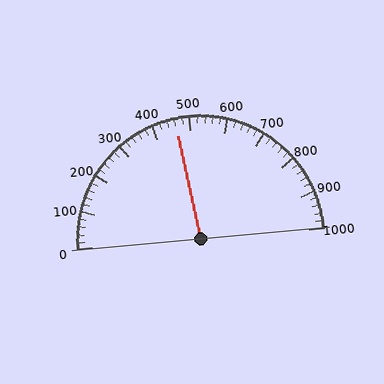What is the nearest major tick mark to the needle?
The nearest major tick mark is 500.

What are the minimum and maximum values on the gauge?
The gauge ranges from 0 to 1000.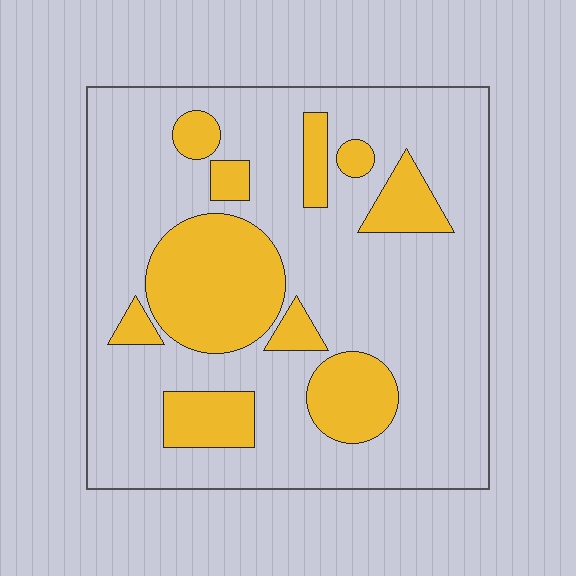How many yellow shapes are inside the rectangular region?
10.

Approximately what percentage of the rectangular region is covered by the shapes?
Approximately 25%.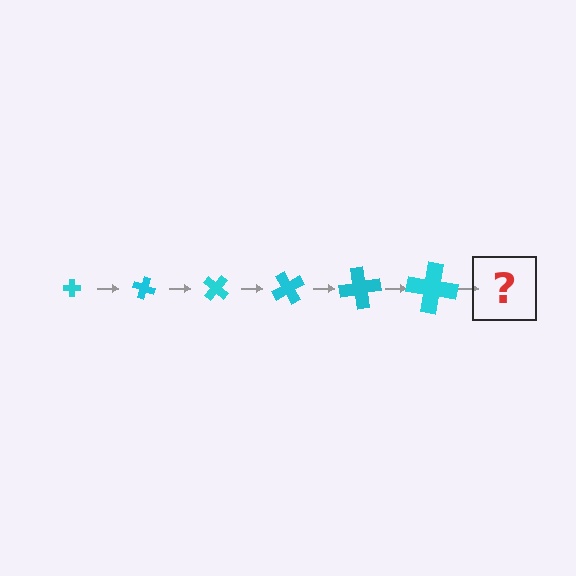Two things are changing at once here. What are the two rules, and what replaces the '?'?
The two rules are that the cross grows larger each step and it rotates 20 degrees each step. The '?' should be a cross, larger than the previous one and rotated 120 degrees from the start.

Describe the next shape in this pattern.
It should be a cross, larger than the previous one and rotated 120 degrees from the start.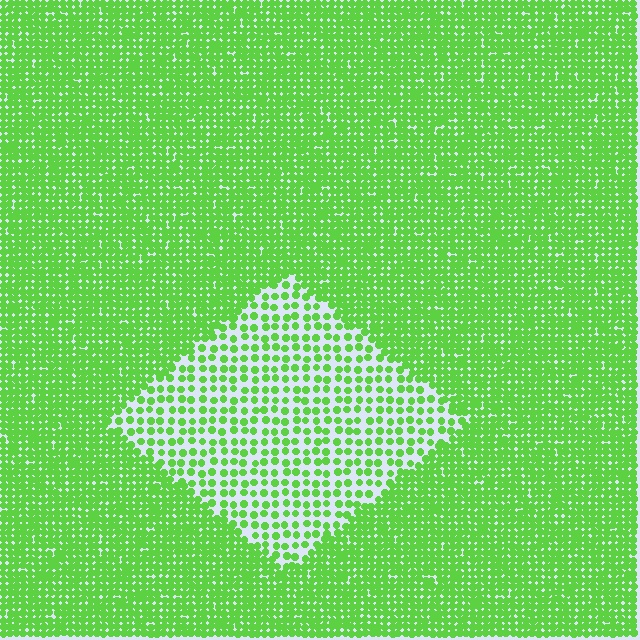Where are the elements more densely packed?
The elements are more densely packed outside the diamond boundary.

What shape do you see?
I see a diamond.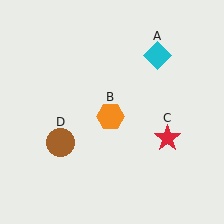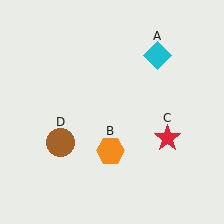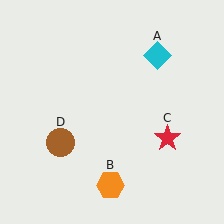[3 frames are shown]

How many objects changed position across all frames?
1 object changed position: orange hexagon (object B).